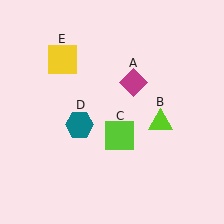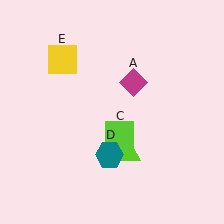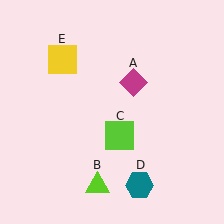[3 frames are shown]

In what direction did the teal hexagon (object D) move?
The teal hexagon (object D) moved down and to the right.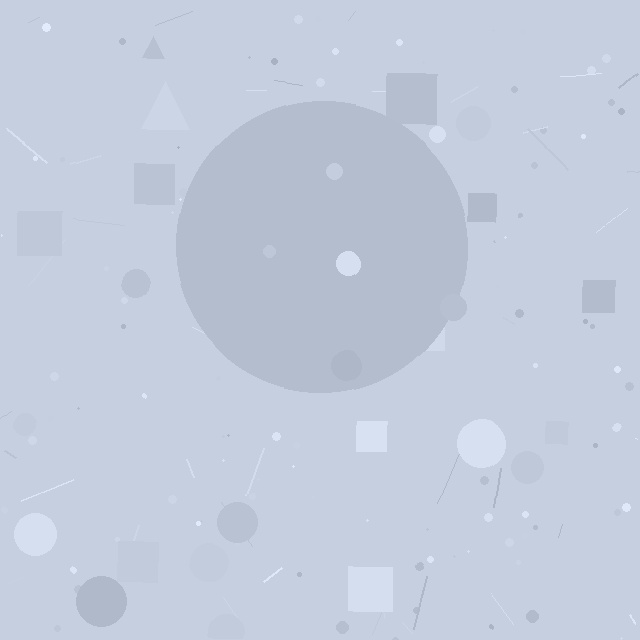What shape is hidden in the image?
A circle is hidden in the image.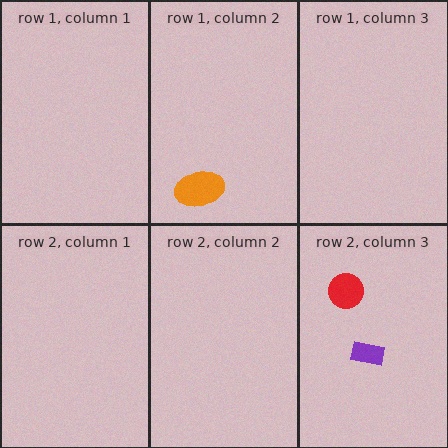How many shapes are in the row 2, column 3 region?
2.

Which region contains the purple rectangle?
The row 2, column 3 region.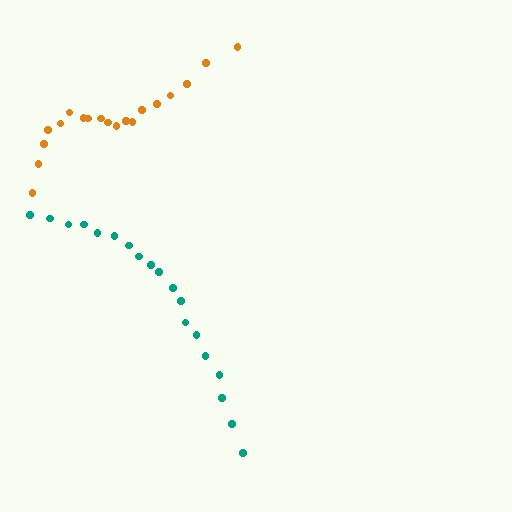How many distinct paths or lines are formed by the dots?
There are 2 distinct paths.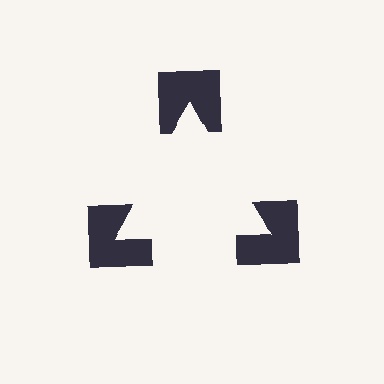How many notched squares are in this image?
There are 3 — one at each vertex of the illusory triangle.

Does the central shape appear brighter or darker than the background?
It typically appears slightly brighter than the background, even though no actual brightness change is drawn.